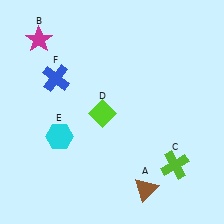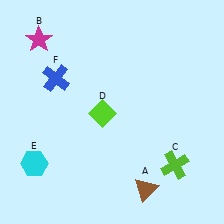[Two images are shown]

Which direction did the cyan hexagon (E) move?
The cyan hexagon (E) moved down.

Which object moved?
The cyan hexagon (E) moved down.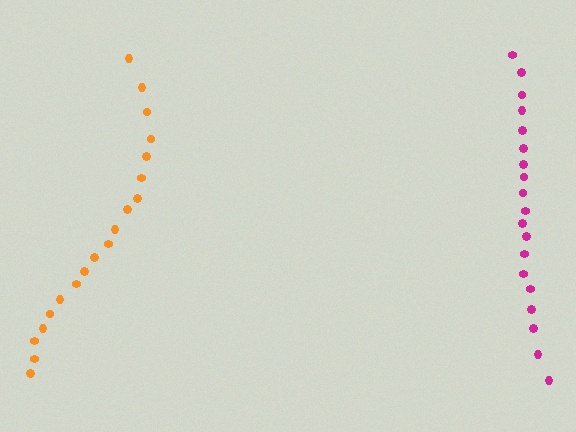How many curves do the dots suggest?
There are 2 distinct paths.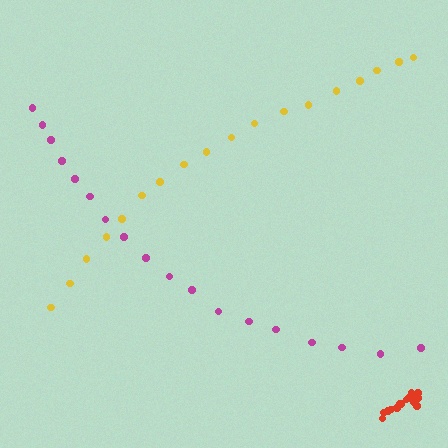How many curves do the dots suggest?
There are 3 distinct paths.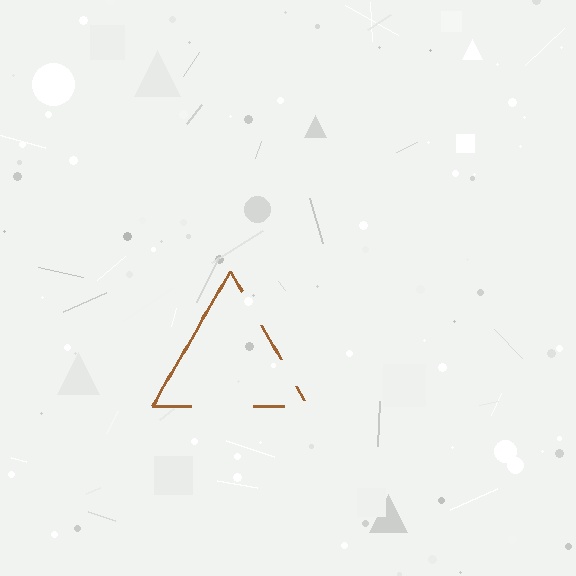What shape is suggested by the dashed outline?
The dashed outline suggests a triangle.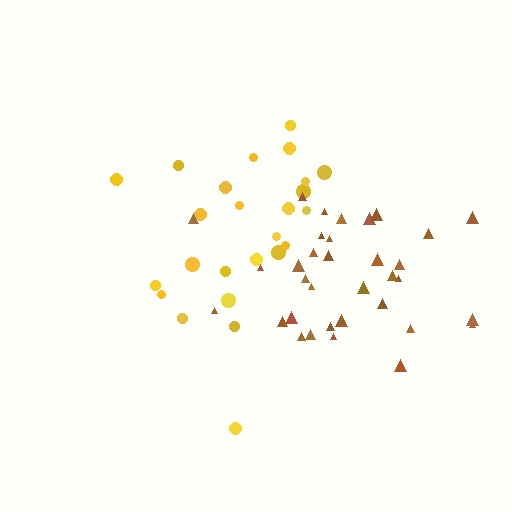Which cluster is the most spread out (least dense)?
Yellow.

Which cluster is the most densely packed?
Brown.